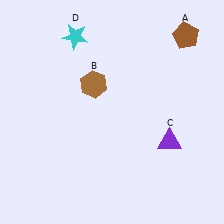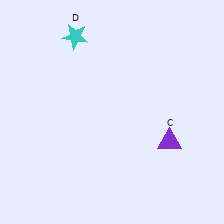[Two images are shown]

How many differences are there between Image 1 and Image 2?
There are 2 differences between the two images.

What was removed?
The brown hexagon (B), the brown pentagon (A) were removed in Image 2.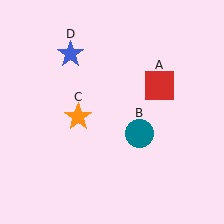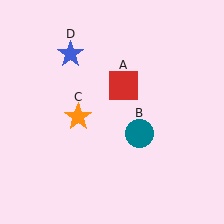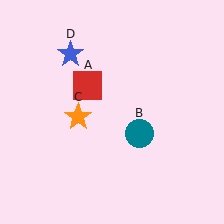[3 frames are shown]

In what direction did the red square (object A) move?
The red square (object A) moved left.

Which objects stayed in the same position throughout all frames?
Teal circle (object B) and orange star (object C) and blue star (object D) remained stationary.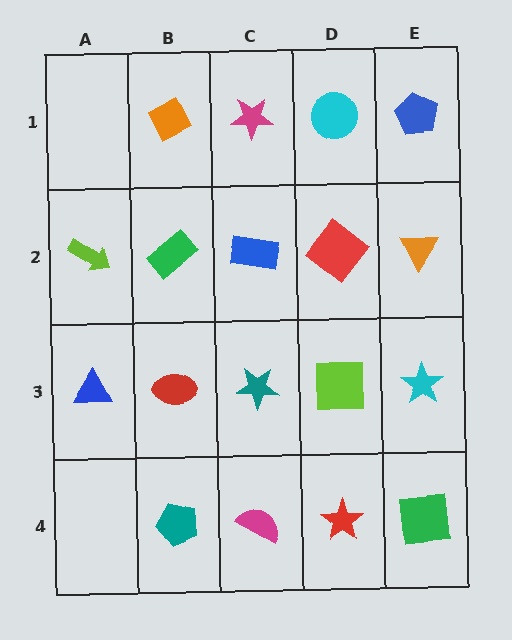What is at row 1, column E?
A blue pentagon.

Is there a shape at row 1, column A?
No, that cell is empty.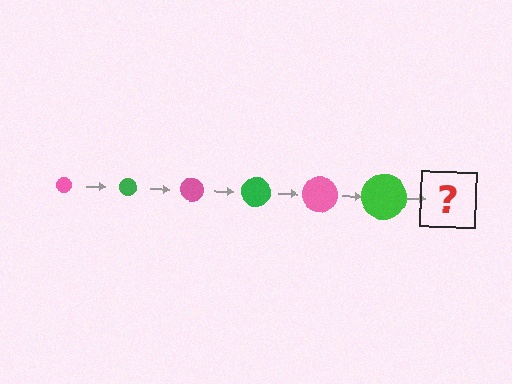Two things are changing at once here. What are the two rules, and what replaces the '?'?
The two rules are that the circle grows larger each step and the color cycles through pink and green. The '?' should be a pink circle, larger than the previous one.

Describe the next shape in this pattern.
It should be a pink circle, larger than the previous one.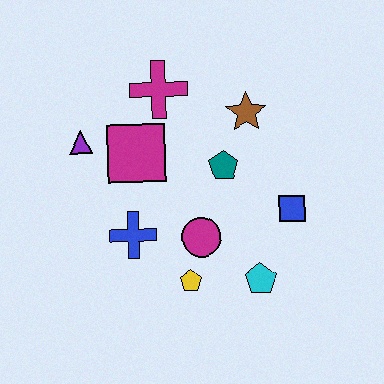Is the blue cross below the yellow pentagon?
No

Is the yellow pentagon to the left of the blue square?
Yes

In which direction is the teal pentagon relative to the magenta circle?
The teal pentagon is above the magenta circle.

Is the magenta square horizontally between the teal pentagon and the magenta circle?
No